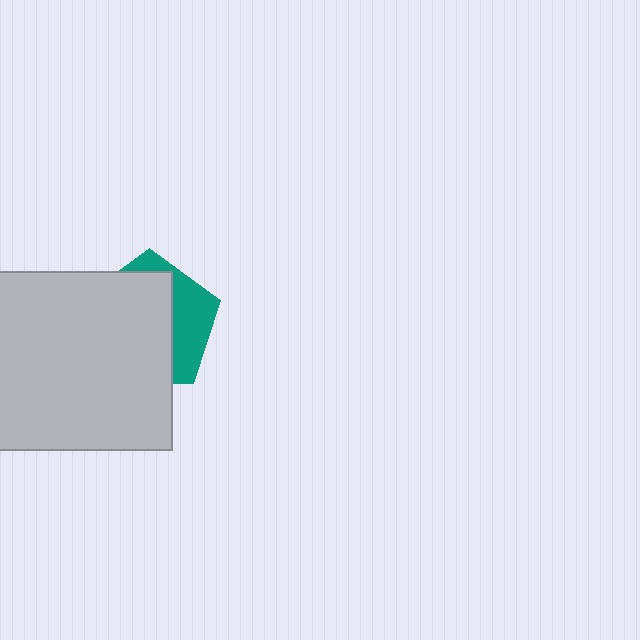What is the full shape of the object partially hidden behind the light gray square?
The partially hidden object is a teal pentagon.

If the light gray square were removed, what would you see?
You would see the complete teal pentagon.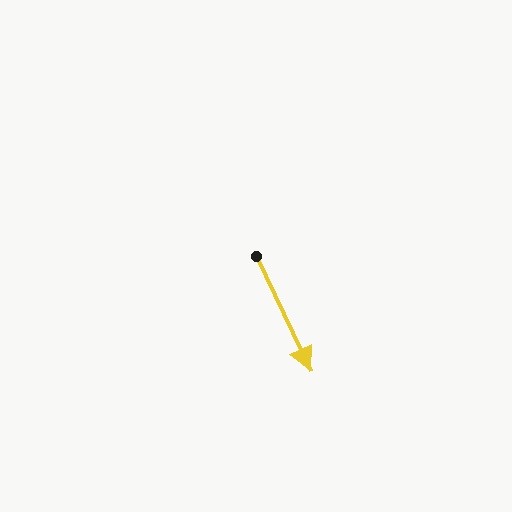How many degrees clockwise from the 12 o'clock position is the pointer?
Approximately 155 degrees.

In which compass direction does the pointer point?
Southeast.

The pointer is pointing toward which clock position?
Roughly 5 o'clock.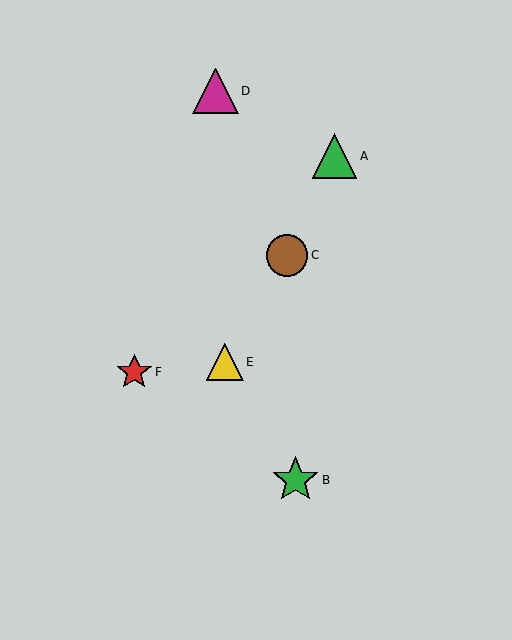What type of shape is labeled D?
Shape D is a magenta triangle.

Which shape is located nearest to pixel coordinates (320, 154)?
The green triangle (labeled A) at (334, 156) is nearest to that location.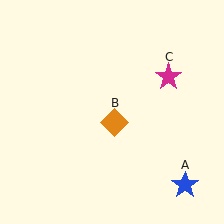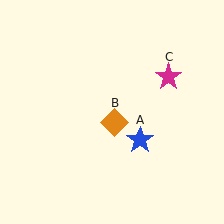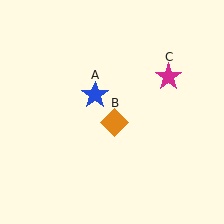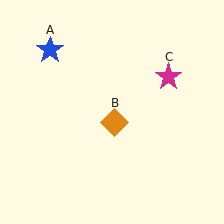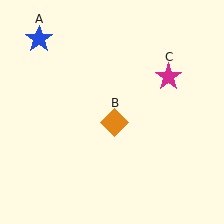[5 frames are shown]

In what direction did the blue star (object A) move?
The blue star (object A) moved up and to the left.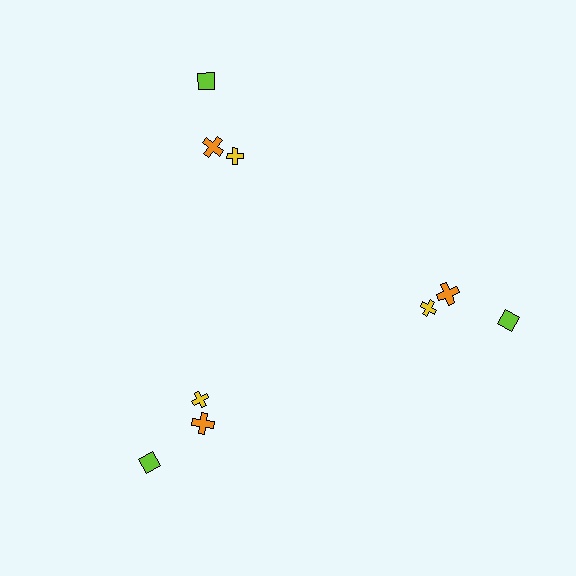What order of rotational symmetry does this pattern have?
This pattern has 3-fold rotational symmetry.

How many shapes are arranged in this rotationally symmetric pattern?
There are 9 shapes, arranged in 3 groups of 3.